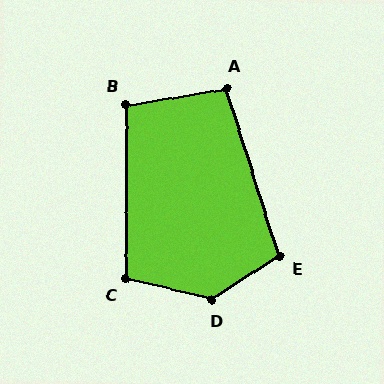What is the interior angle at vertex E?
Approximately 105 degrees (obtuse).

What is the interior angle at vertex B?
Approximately 100 degrees (obtuse).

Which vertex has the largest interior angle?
D, at approximately 134 degrees.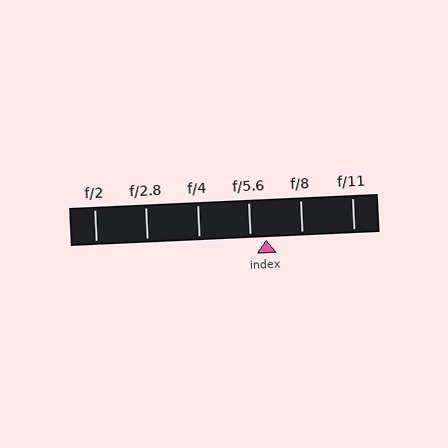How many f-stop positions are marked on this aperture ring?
There are 6 f-stop positions marked.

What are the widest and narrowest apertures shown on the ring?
The widest aperture shown is f/2 and the narrowest is f/11.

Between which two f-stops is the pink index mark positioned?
The index mark is between f/5.6 and f/8.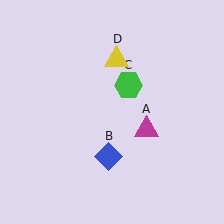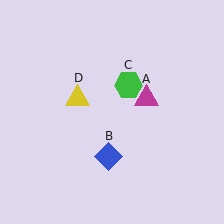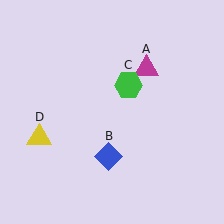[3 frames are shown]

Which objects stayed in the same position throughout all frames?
Blue diamond (object B) and green hexagon (object C) remained stationary.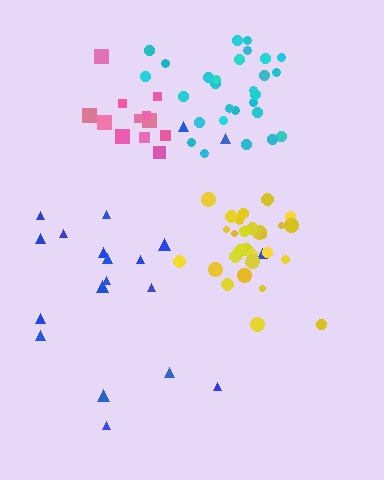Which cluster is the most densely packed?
Yellow.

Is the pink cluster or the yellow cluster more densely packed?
Yellow.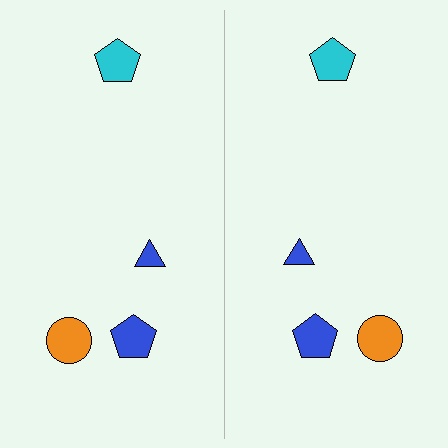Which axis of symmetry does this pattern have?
The pattern has a vertical axis of symmetry running through the center of the image.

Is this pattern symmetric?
Yes, this pattern has bilateral (reflection) symmetry.